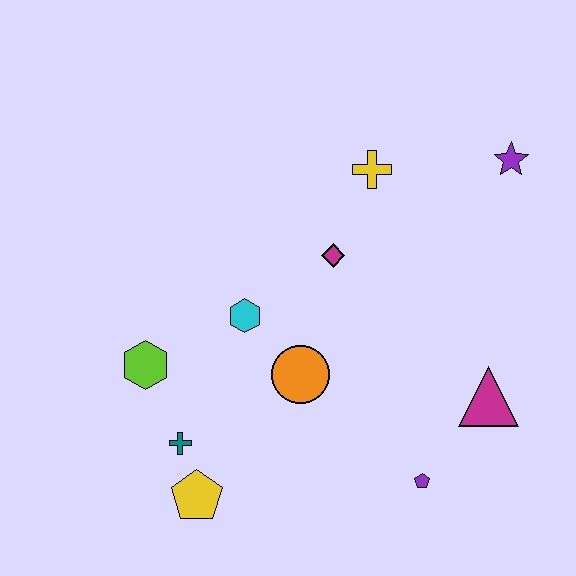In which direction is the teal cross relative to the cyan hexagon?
The teal cross is below the cyan hexagon.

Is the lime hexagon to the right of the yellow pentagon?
No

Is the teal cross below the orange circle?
Yes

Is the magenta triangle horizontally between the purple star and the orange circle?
Yes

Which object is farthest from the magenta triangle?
The lime hexagon is farthest from the magenta triangle.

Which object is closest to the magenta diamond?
The yellow cross is closest to the magenta diamond.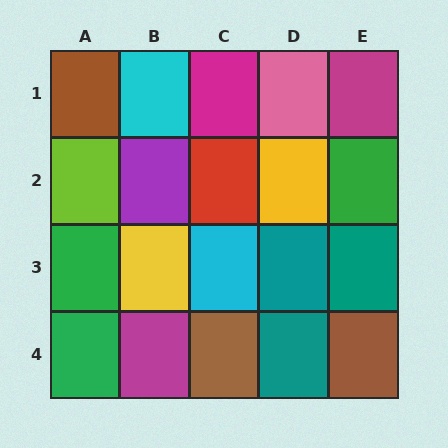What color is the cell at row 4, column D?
Teal.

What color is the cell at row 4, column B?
Magenta.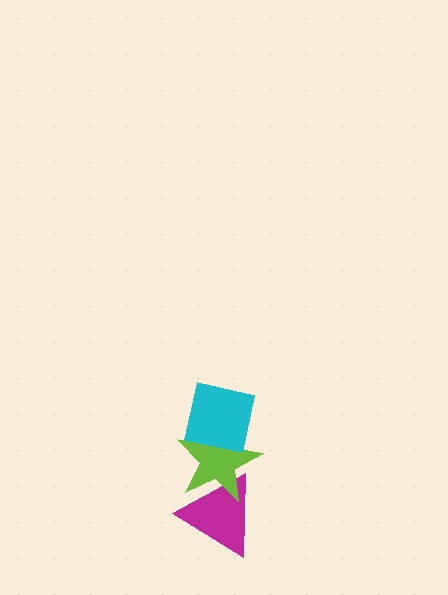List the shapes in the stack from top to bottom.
From top to bottom: the cyan square, the lime star, the magenta triangle.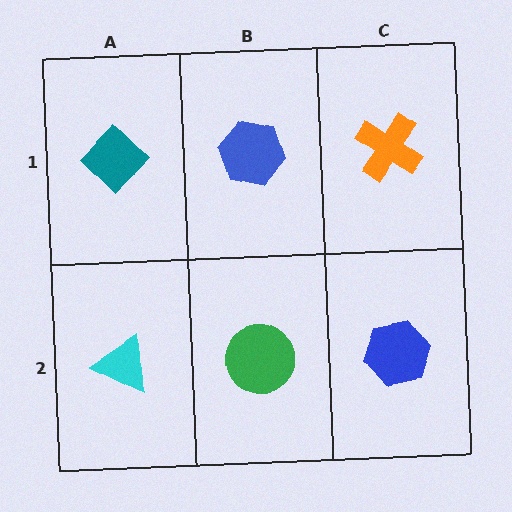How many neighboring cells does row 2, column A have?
2.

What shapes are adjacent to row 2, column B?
A blue hexagon (row 1, column B), a cyan triangle (row 2, column A), a blue hexagon (row 2, column C).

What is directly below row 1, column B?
A green circle.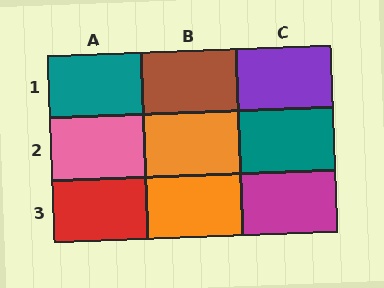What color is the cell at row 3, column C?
Magenta.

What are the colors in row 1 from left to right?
Teal, brown, purple.